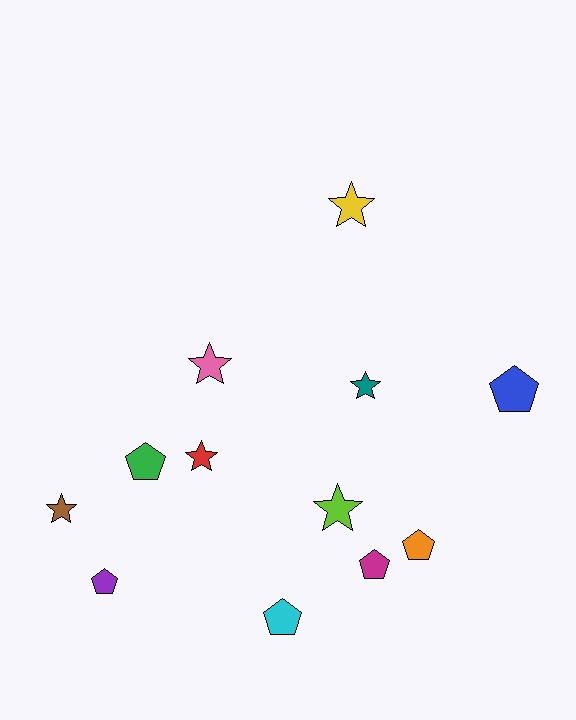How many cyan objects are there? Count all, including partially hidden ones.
There is 1 cyan object.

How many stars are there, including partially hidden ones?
There are 6 stars.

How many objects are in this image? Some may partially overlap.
There are 12 objects.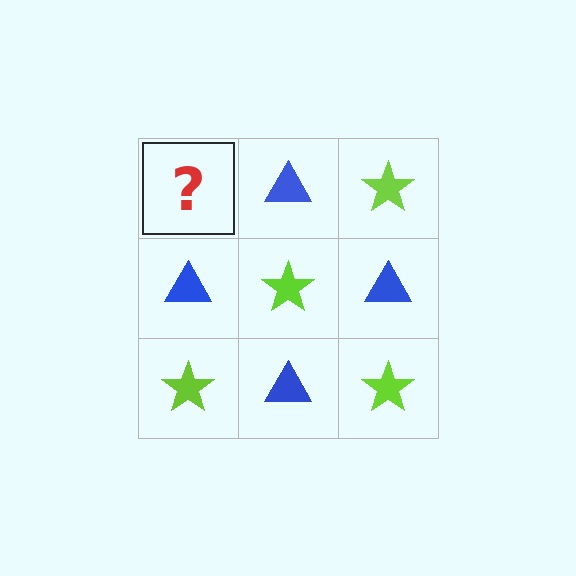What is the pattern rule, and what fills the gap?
The rule is that it alternates lime star and blue triangle in a checkerboard pattern. The gap should be filled with a lime star.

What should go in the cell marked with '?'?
The missing cell should contain a lime star.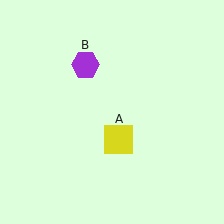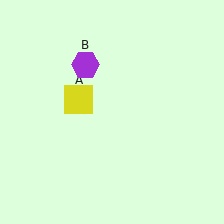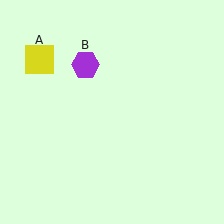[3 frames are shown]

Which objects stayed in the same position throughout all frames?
Purple hexagon (object B) remained stationary.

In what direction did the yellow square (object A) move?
The yellow square (object A) moved up and to the left.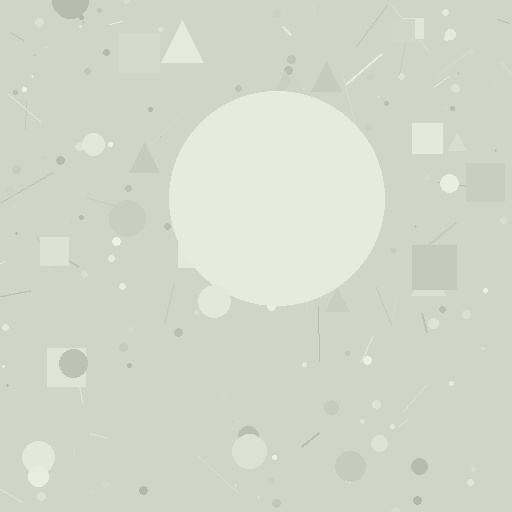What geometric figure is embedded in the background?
A circle is embedded in the background.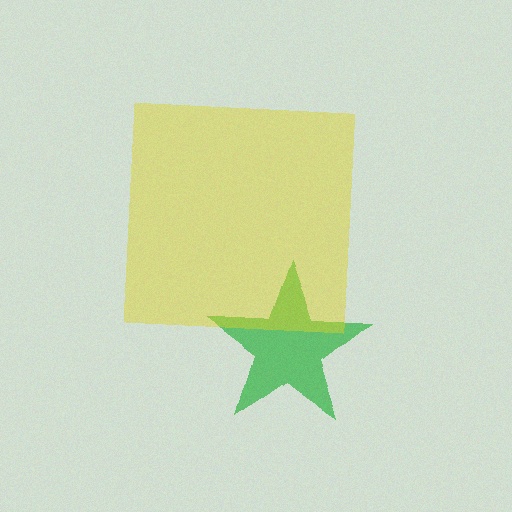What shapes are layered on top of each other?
The layered shapes are: a green star, a yellow square.